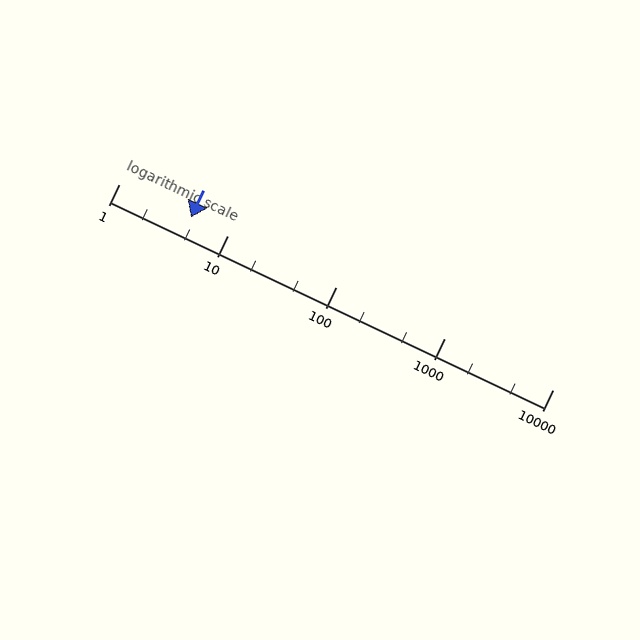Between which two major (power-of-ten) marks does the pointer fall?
The pointer is between 1 and 10.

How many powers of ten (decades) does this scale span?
The scale spans 4 decades, from 1 to 10000.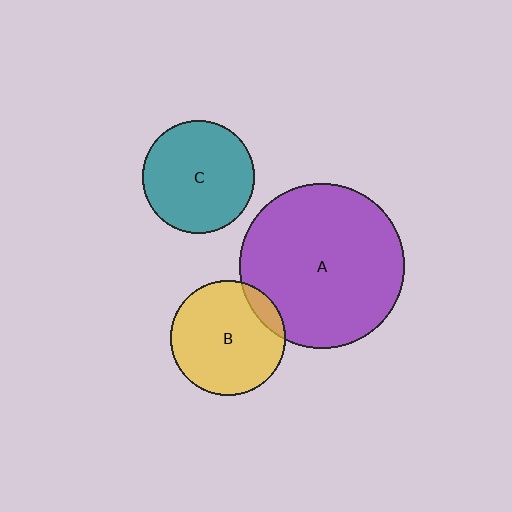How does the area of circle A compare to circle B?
Approximately 2.0 times.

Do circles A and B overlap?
Yes.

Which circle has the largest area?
Circle A (purple).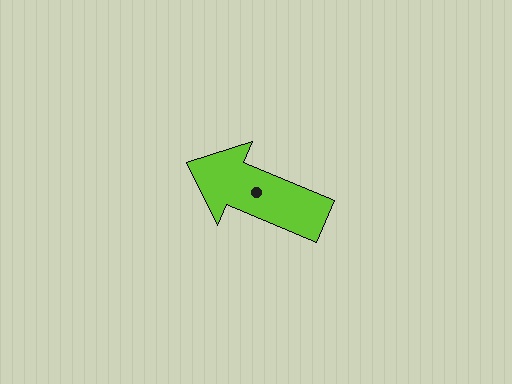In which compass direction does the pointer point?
Northwest.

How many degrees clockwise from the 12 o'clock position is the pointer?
Approximately 293 degrees.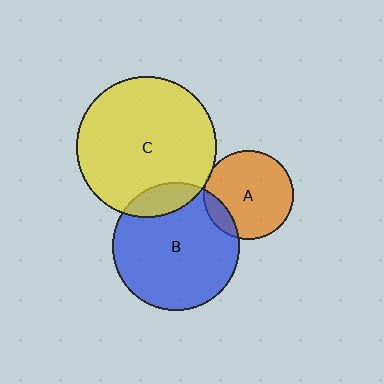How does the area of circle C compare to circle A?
Approximately 2.4 times.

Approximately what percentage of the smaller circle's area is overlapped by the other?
Approximately 5%.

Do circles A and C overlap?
Yes.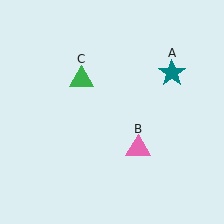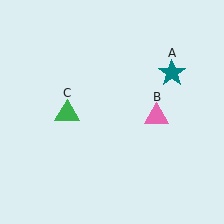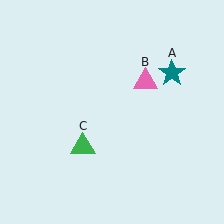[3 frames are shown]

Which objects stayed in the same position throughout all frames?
Teal star (object A) remained stationary.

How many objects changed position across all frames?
2 objects changed position: pink triangle (object B), green triangle (object C).